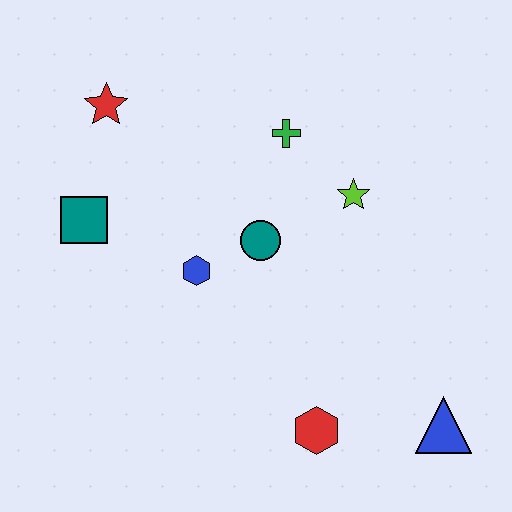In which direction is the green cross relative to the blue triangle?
The green cross is above the blue triangle.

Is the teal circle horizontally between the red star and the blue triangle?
Yes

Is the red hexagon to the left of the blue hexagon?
No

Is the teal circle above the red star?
No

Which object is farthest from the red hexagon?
The red star is farthest from the red hexagon.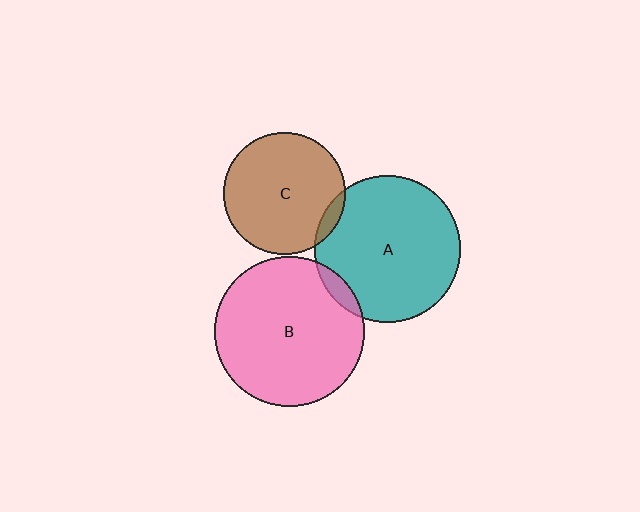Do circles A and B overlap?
Yes.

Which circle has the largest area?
Circle B (pink).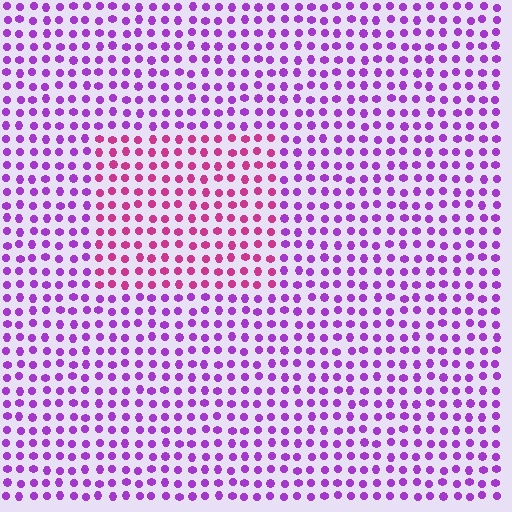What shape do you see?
I see a rectangle.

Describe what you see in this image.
The image is filled with small purple elements in a uniform arrangement. A rectangle-shaped region is visible where the elements are tinted to a slightly different hue, forming a subtle color boundary.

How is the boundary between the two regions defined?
The boundary is defined purely by a slight shift in hue (about 40 degrees). Spacing, size, and orientation are identical on both sides.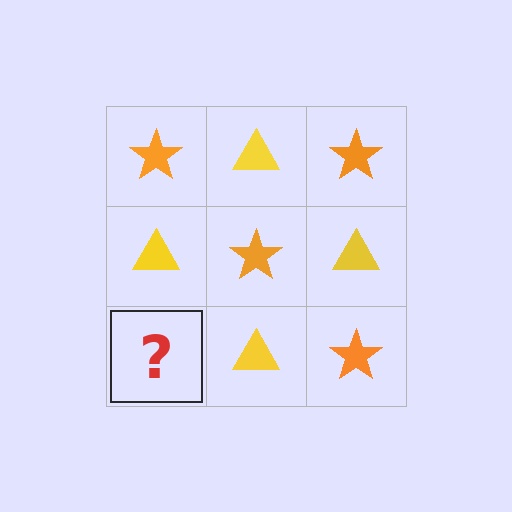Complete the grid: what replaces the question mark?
The question mark should be replaced with an orange star.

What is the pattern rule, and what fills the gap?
The rule is that it alternates orange star and yellow triangle in a checkerboard pattern. The gap should be filled with an orange star.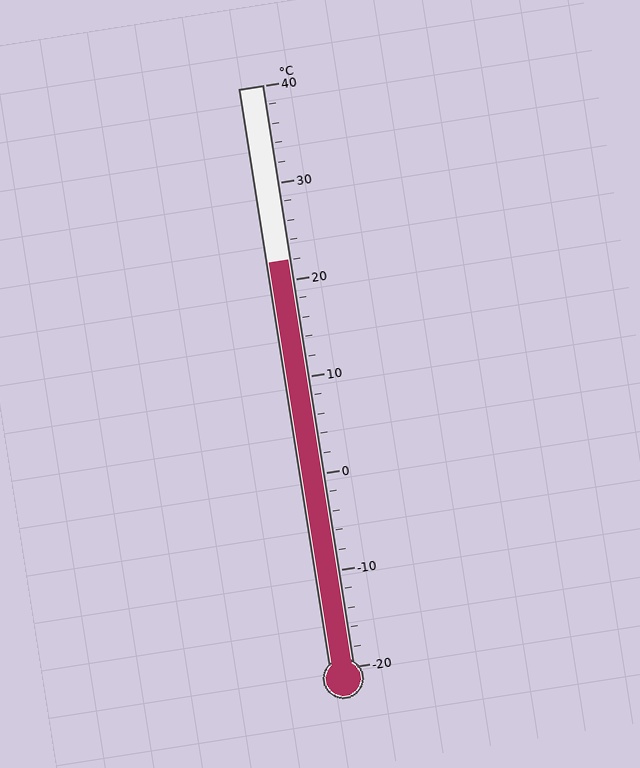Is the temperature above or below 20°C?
The temperature is above 20°C.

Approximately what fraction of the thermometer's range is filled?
The thermometer is filled to approximately 70% of its range.